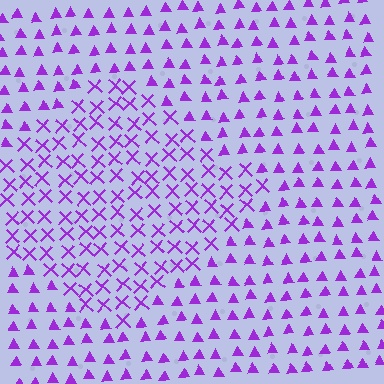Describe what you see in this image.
The image is filled with small purple elements arranged in a uniform grid. A diamond-shaped region contains X marks, while the surrounding area contains triangles. The boundary is defined purely by the change in element shape.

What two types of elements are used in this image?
The image uses X marks inside the diamond region and triangles outside it.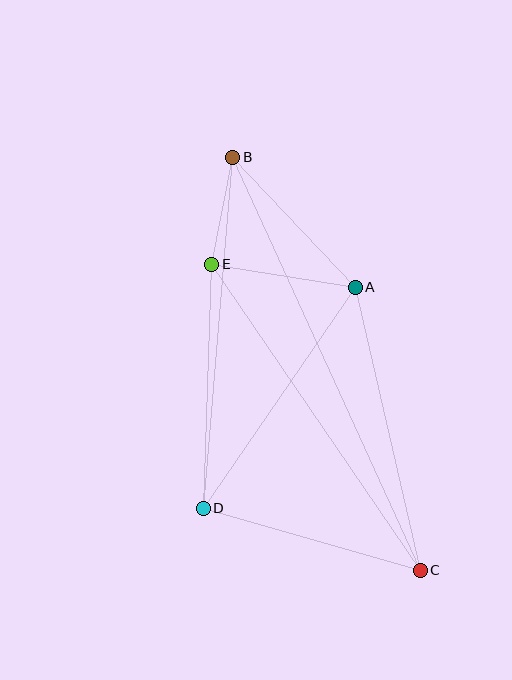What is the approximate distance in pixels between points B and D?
The distance between B and D is approximately 352 pixels.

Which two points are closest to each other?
Points B and E are closest to each other.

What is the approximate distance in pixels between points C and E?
The distance between C and E is approximately 370 pixels.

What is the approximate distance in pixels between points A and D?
The distance between A and D is approximately 269 pixels.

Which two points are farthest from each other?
Points B and C are farthest from each other.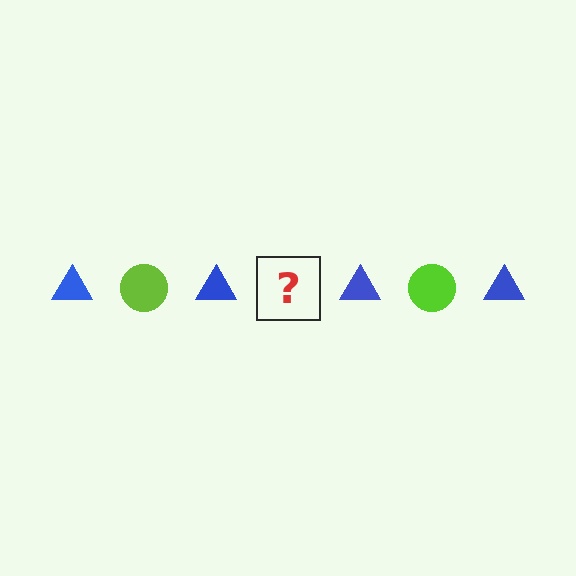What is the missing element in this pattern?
The missing element is a lime circle.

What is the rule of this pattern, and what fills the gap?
The rule is that the pattern alternates between blue triangle and lime circle. The gap should be filled with a lime circle.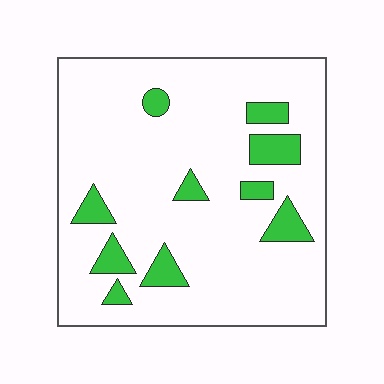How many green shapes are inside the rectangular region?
10.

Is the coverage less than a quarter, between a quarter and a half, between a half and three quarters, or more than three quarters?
Less than a quarter.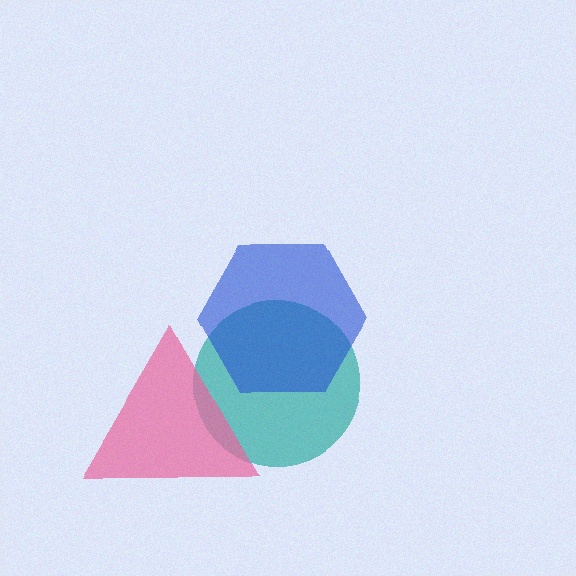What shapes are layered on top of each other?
The layered shapes are: a teal circle, a pink triangle, a blue hexagon.